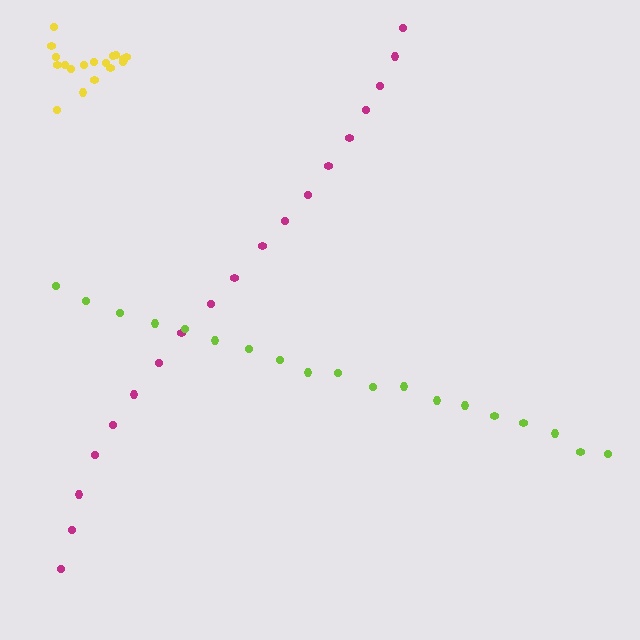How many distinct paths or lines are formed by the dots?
There are 3 distinct paths.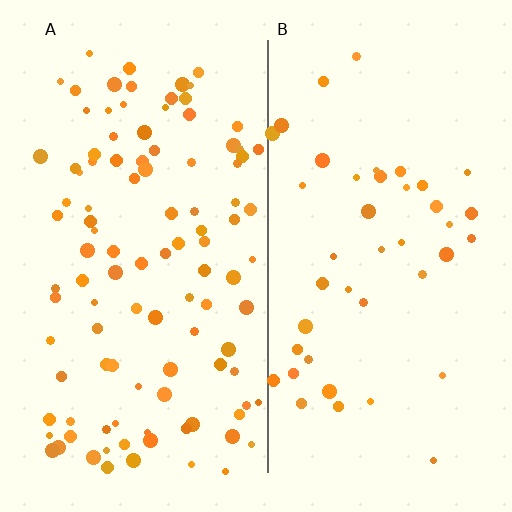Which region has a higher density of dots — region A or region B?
A (the left).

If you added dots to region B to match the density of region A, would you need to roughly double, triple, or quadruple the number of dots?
Approximately double.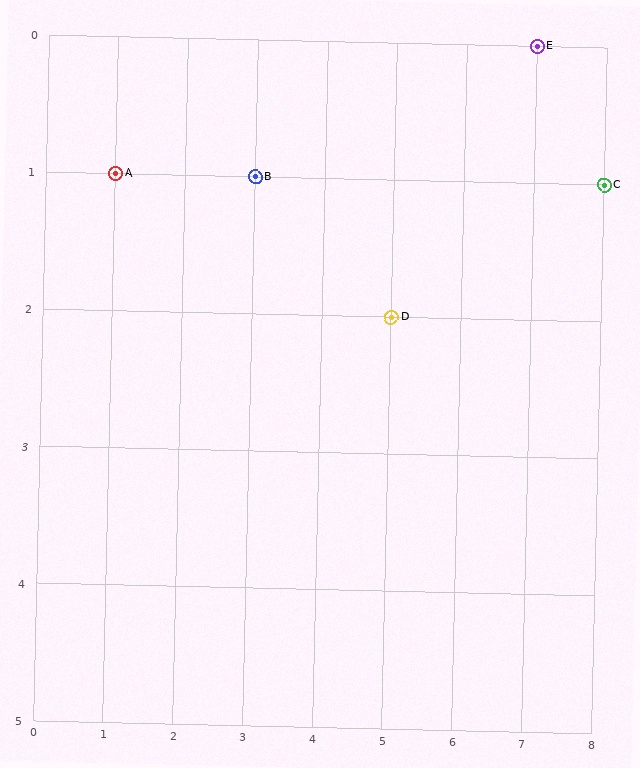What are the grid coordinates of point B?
Point B is at grid coordinates (3, 1).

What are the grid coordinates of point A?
Point A is at grid coordinates (1, 1).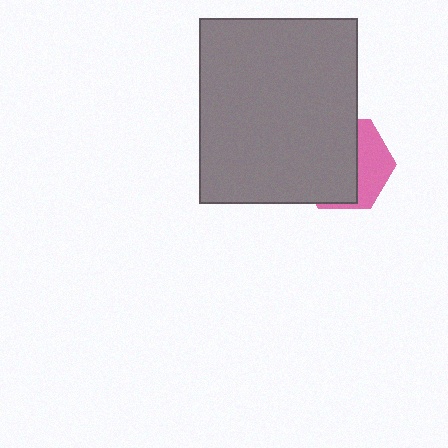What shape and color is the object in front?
The object in front is a gray rectangle.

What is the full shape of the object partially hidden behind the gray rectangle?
The partially hidden object is a pink hexagon.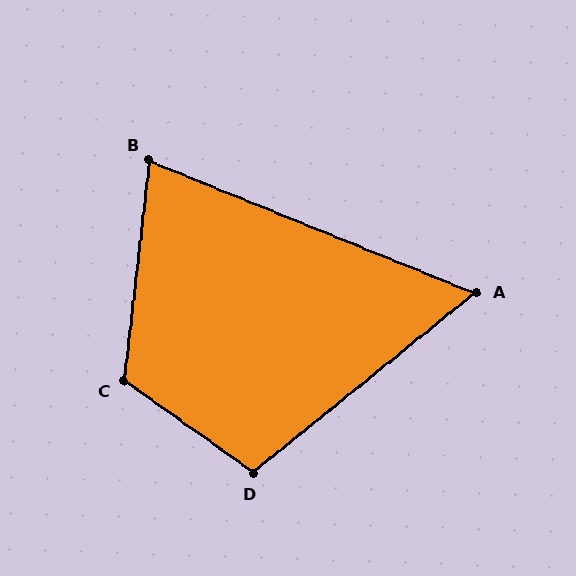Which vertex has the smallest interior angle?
A, at approximately 61 degrees.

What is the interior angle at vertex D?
Approximately 105 degrees (obtuse).